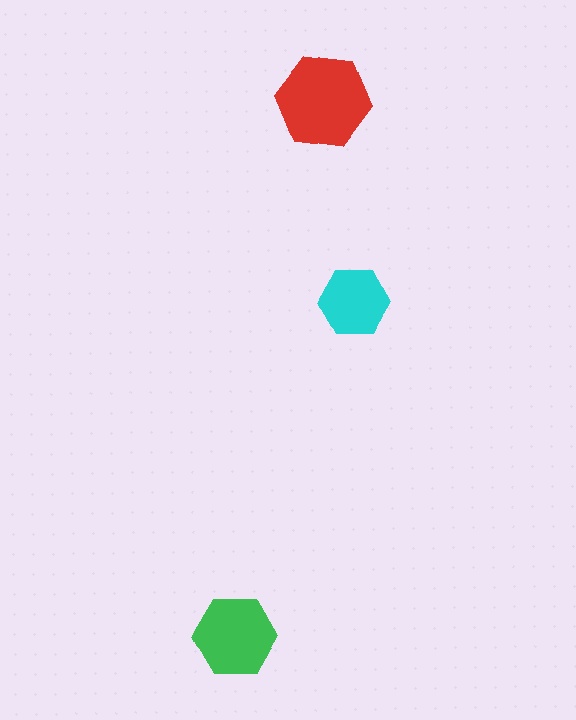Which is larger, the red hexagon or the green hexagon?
The red one.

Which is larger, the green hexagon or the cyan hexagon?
The green one.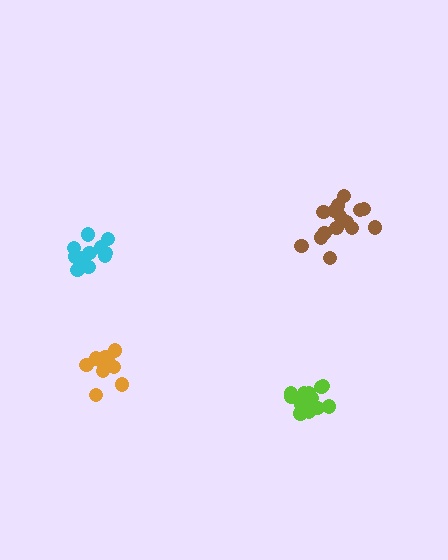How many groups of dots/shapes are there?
There are 4 groups.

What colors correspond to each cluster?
The clusters are colored: orange, lime, cyan, brown.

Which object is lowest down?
The lime cluster is bottommost.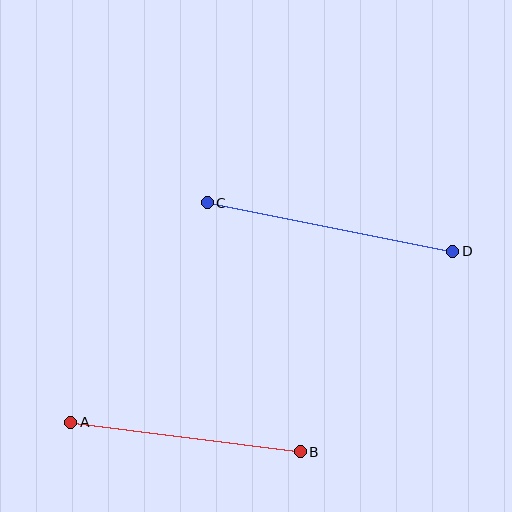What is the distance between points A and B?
The distance is approximately 231 pixels.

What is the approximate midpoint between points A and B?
The midpoint is at approximately (186, 437) pixels.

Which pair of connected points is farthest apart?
Points C and D are farthest apart.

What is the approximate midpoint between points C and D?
The midpoint is at approximately (330, 227) pixels.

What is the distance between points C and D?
The distance is approximately 250 pixels.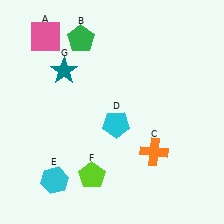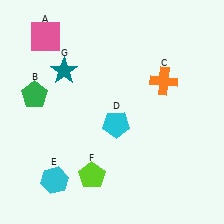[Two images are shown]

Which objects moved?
The objects that moved are: the green pentagon (B), the orange cross (C).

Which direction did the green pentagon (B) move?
The green pentagon (B) moved down.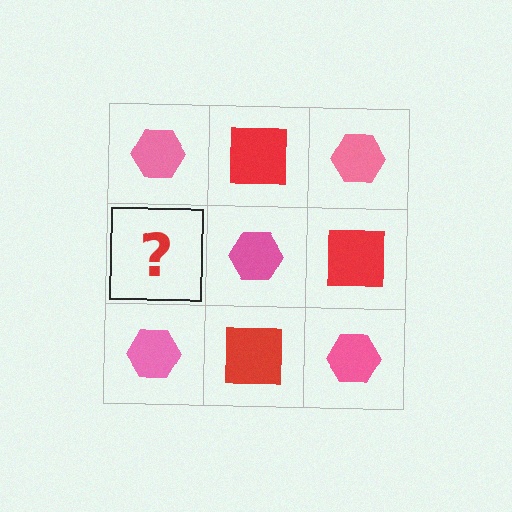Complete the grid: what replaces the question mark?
The question mark should be replaced with a red square.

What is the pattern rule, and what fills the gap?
The rule is that it alternates pink hexagon and red square in a checkerboard pattern. The gap should be filled with a red square.